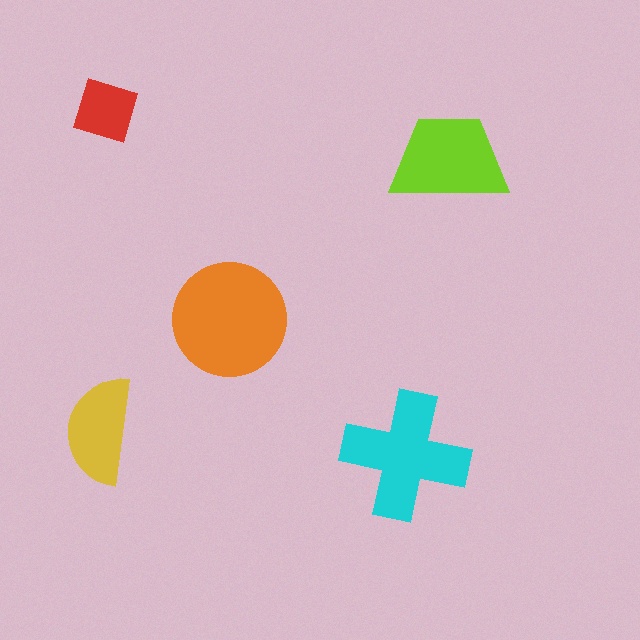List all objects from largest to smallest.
The orange circle, the cyan cross, the lime trapezoid, the yellow semicircle, the red square.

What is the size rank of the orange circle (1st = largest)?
1st.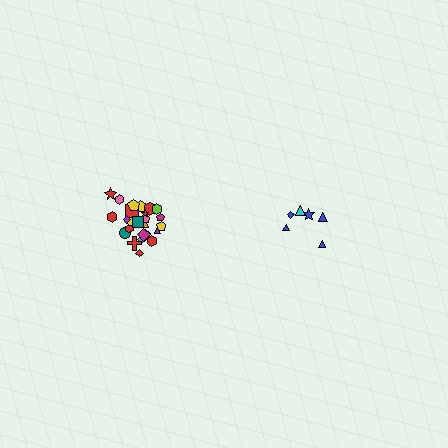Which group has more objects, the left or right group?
The left group.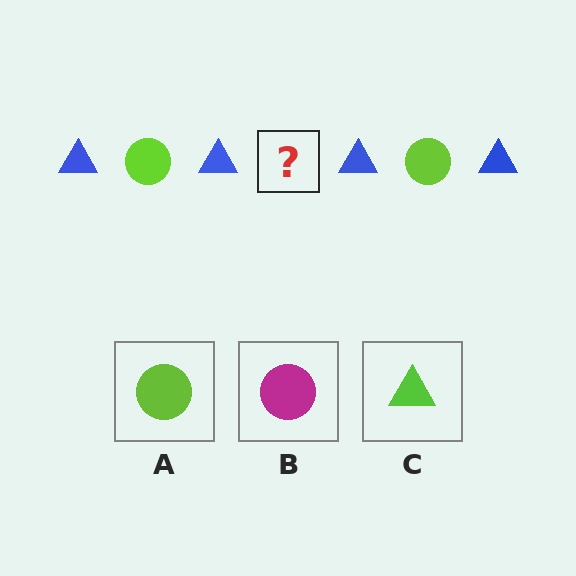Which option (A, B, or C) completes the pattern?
A.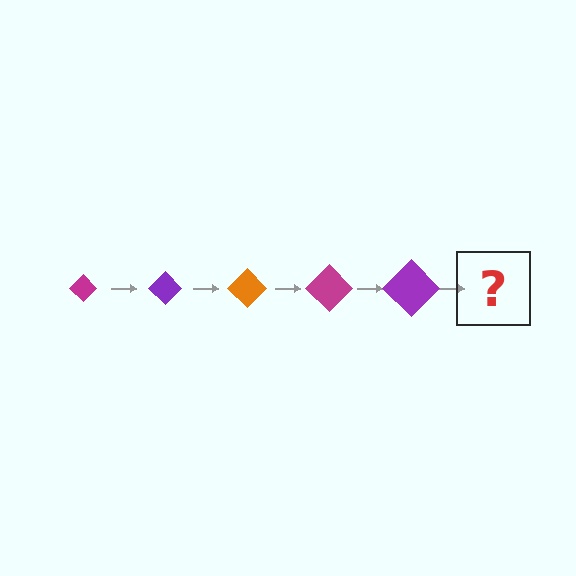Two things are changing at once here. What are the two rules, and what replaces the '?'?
The two rules are that the diamond grows larger each step and the color cycles through magenta, purple, and orange. The '?' should be an orange diamond, larger than the previous one.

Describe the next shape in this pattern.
It should be an orange diamond, larger than the previous one.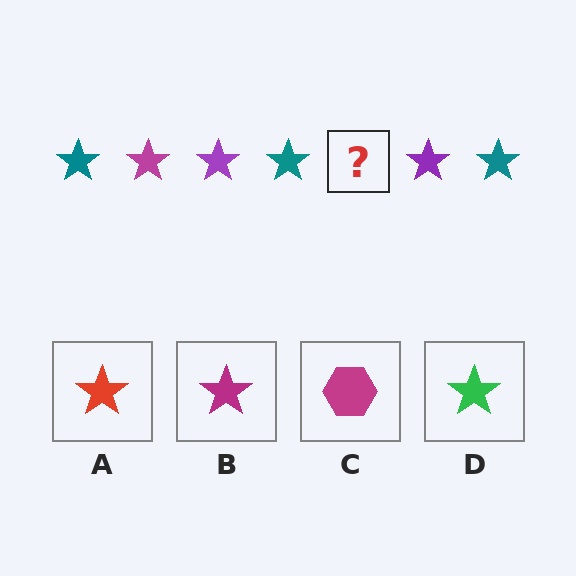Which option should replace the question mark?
Option B.